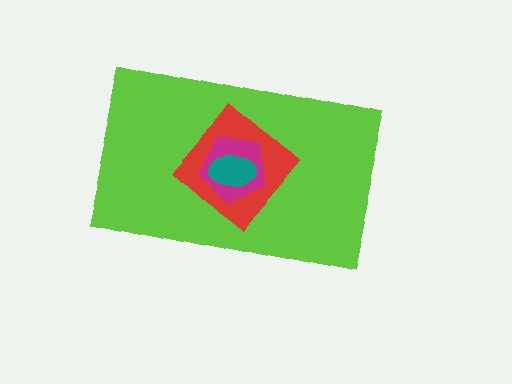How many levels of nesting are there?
4.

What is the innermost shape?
The teal ellipse.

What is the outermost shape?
The lime rectangle.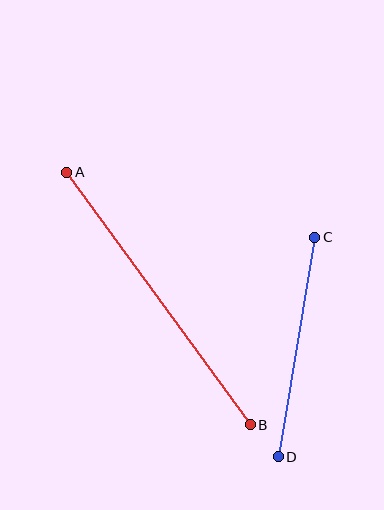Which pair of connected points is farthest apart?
Points A and B are farthest apart.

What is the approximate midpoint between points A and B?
The midpoint is at approximately (159, 299) pixels.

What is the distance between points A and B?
The distance is approximately 312 pixels.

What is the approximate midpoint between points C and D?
The midpoint is at approximately (296, 347) pixels.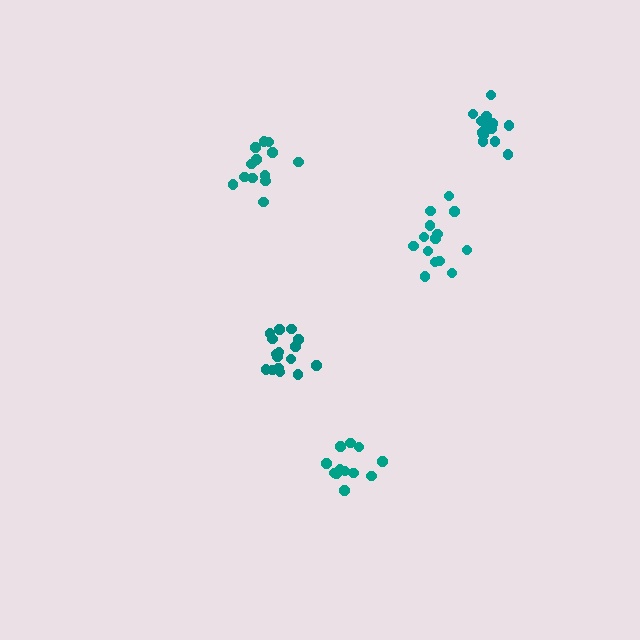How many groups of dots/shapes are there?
There are 5 groups.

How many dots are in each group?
Group 1: 12 dots, Group 2: 14 dots, Group 3: 13 dots, Group 4: 13 dots, Group 5: 16 dots (68 total).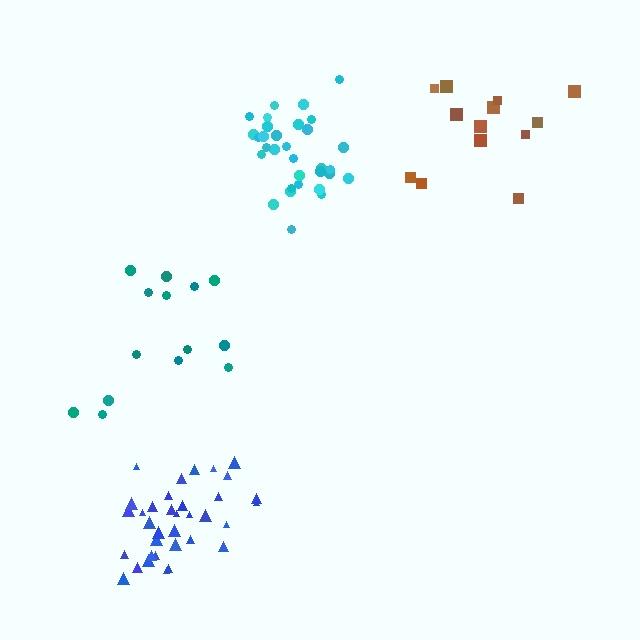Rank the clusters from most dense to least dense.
cyan, blue, brown, teal.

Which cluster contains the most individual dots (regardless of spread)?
Blue (35).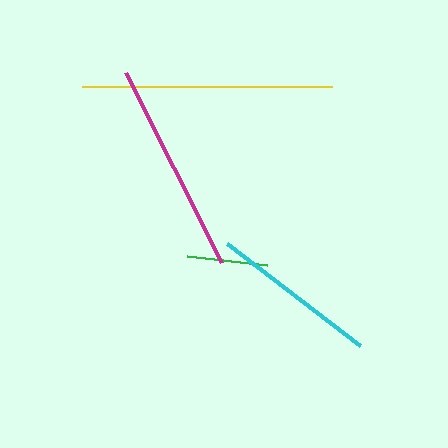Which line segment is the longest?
The yellow line is the longest at approximately 250 pixels.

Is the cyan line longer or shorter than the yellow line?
The yellow line is longer than the cyan line.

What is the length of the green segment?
The green segment is approximately 80 pixels long.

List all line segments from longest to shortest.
From longest to shortest: yellow, magenta, cyan, green.